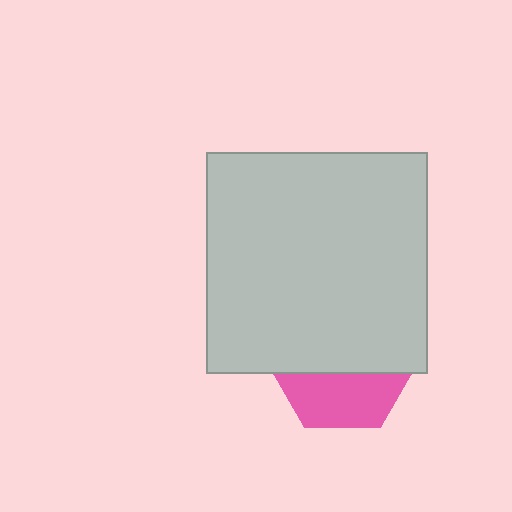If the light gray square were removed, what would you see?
You would see the complete pink hexagon.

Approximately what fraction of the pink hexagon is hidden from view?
Roughly 61% of the pink hexagon is hidden behind the light gray square.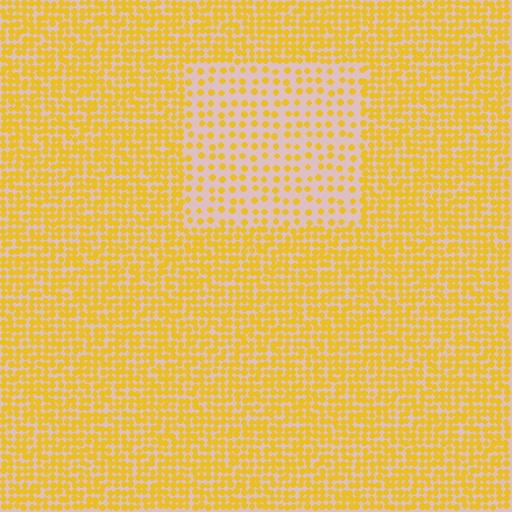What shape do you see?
I see a rectangle.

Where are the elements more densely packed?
The elements are more densely packed outside the rectangle boundary.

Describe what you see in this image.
The image contains small yellow elements arranged at two different densities. A rectangle-shaped region is visible where the elements are less densely packed than the surrounding area.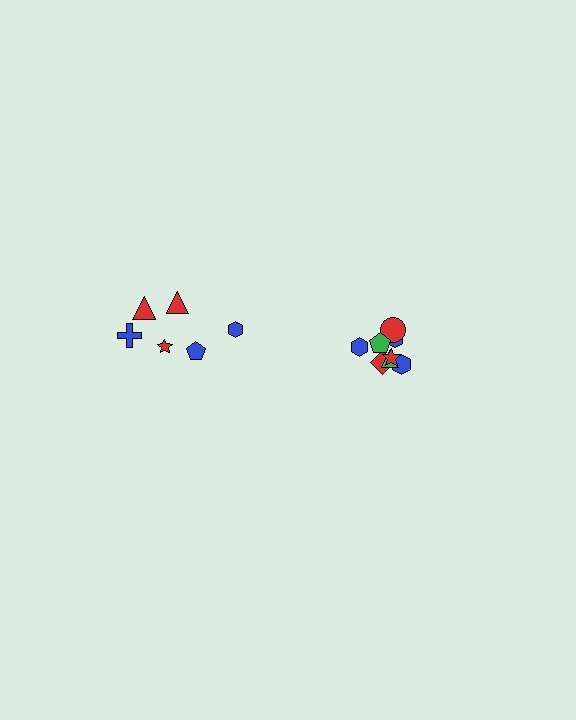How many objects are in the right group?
There are 8 objects.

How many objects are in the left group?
There are 6 objects.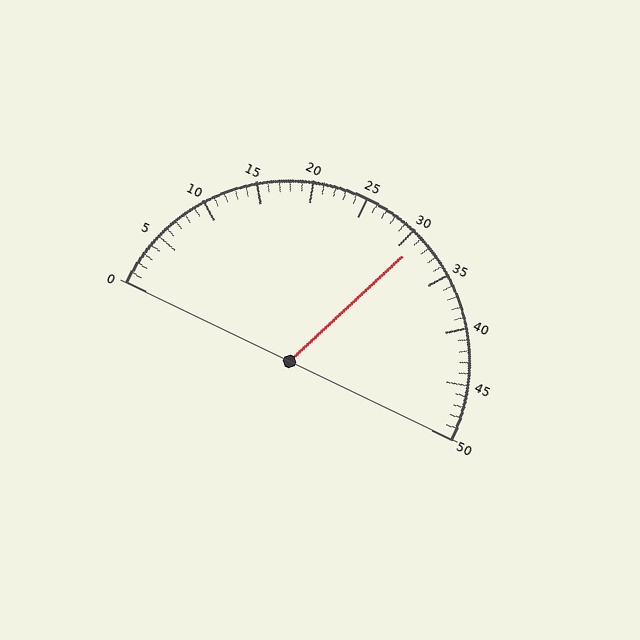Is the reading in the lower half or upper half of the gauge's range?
The reading is in the upper half of the range (0 to 50).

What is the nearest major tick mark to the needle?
The nearest major tick mark is 30.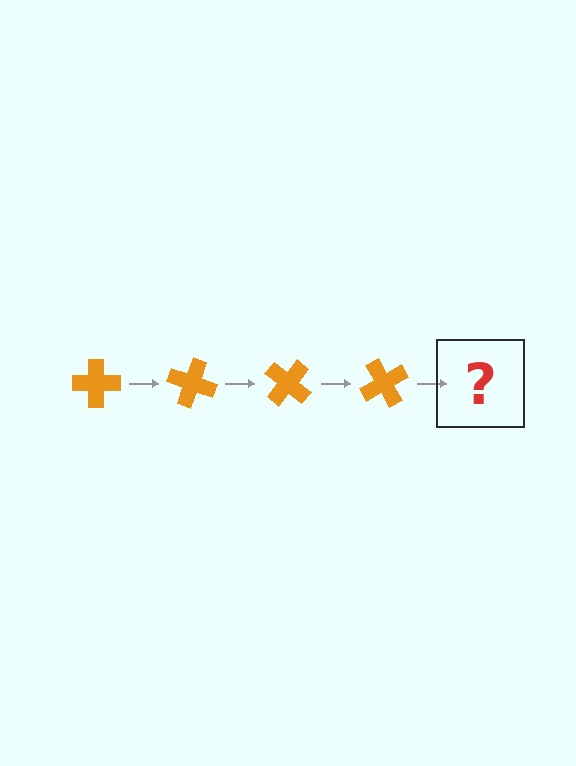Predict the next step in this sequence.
The next step is an orange cross rotated 80 degrees.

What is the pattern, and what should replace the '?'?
The pattern is that the cross rotates 20 degrees each step. The '?' should be an orange cross rotated 80 degrees.